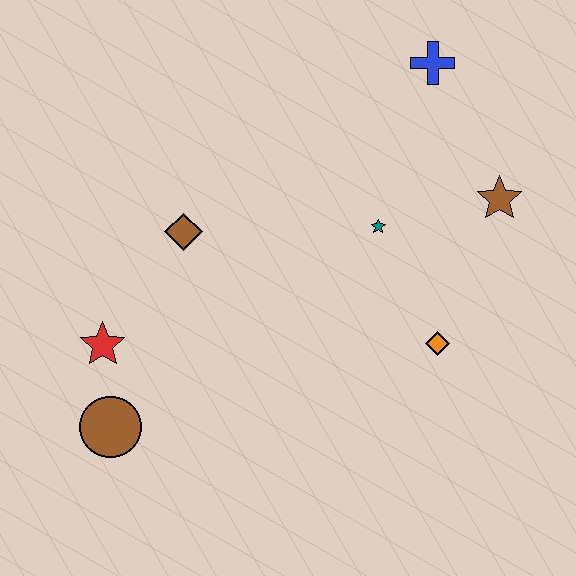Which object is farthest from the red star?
The blue cross is farthest from the red star.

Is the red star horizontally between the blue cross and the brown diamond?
No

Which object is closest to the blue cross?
The brown star is closest to the blue cross.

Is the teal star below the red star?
No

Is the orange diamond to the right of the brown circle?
Yes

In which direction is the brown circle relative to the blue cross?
The brown circle is below the blue cross.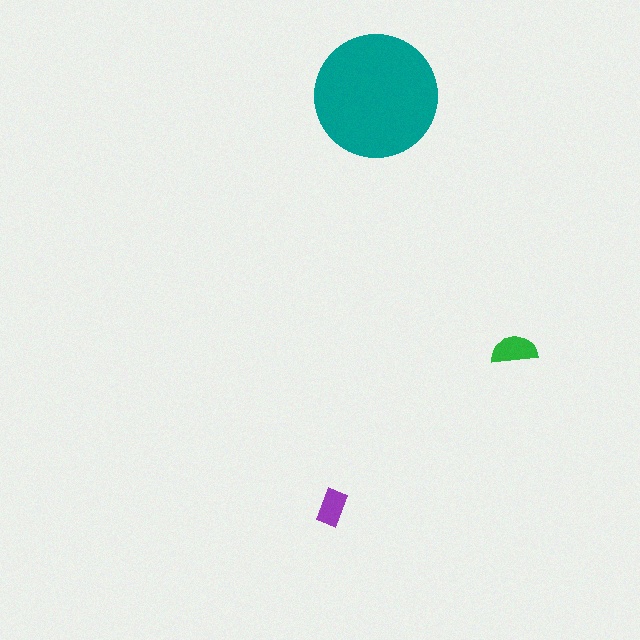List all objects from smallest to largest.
The purple rectangle, the green semicircle, the teal circle.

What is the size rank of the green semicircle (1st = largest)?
2nd.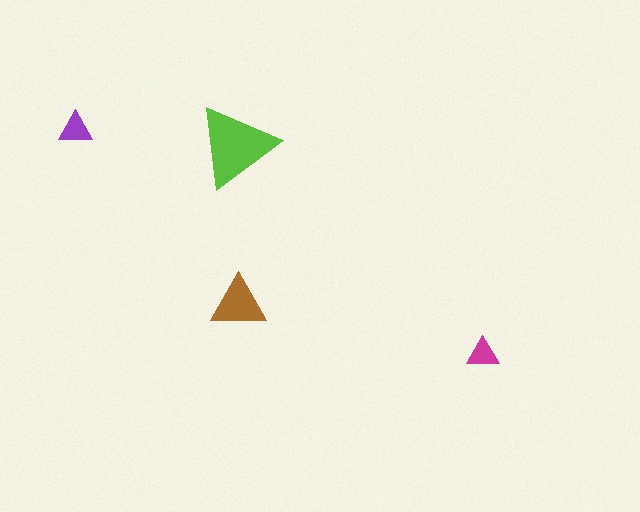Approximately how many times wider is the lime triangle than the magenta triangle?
About 2.5 times wider.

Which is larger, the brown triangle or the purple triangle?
The brown one.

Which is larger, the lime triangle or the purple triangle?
The lime one.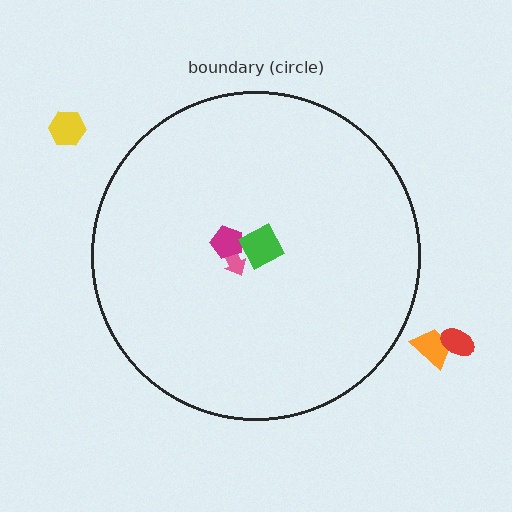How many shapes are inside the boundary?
3 inside, 3 outside.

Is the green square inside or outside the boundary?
Inside.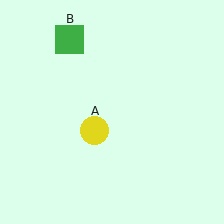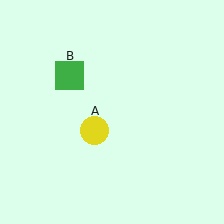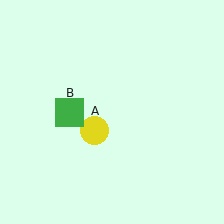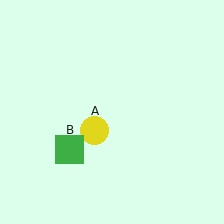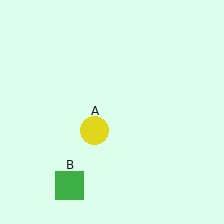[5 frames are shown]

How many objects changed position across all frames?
1 object changed position: green square (object B).